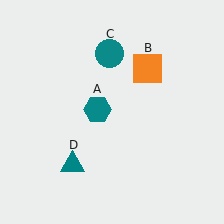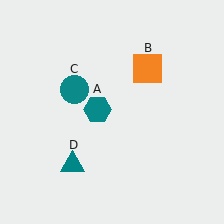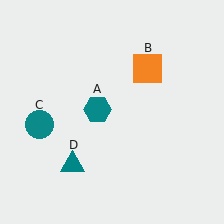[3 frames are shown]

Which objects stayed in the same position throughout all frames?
Teal hexagon (object A) and orange square (object B) and teal triangle (object D) remained stationary.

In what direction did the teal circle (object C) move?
The teal circle (object C) moved down and to the left.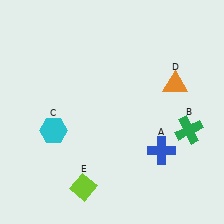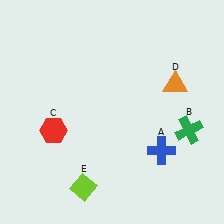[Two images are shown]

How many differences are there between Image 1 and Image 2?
There is 1 difference between the two images.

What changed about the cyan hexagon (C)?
In Image 1, C is cyan. In Image 2, it changed to red.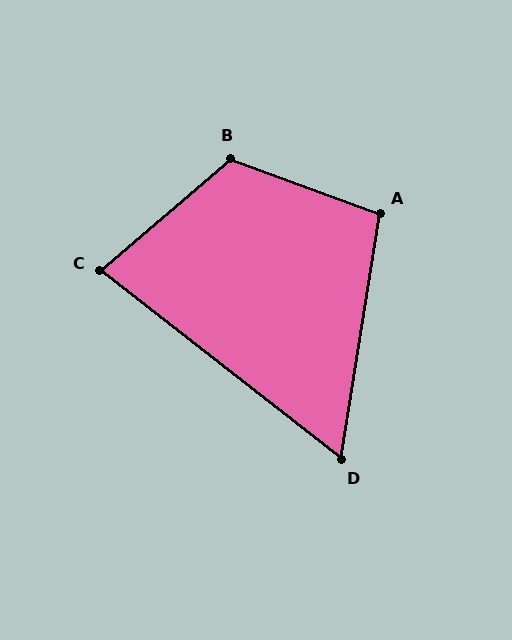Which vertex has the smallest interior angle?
D, at approximately 61 degrees.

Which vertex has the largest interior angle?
B, at approximately 119 degrees.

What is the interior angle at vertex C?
Approximately 79 degrees (acute).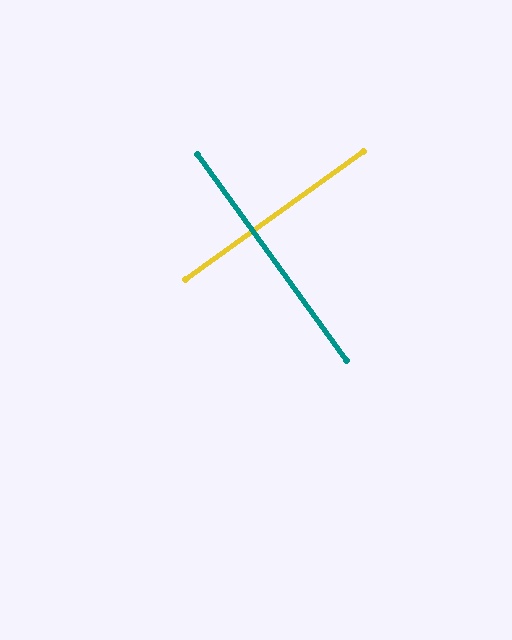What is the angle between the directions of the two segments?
Approximately 90 degrees.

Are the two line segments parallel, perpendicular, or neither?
Perpendicular — they meet at approximately 90°.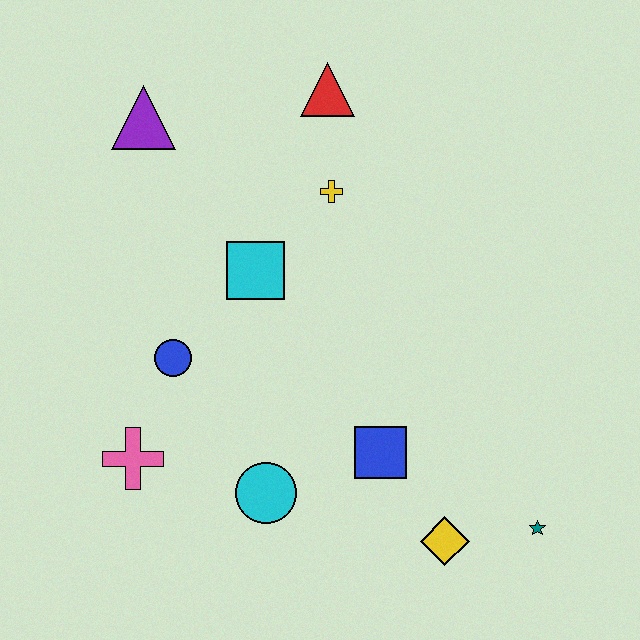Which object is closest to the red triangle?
The yellow cross is closest to the red triangle.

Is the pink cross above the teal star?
Yes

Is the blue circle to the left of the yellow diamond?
Yes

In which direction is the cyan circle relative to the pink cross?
The cyan circle is to the right of the pink cross.